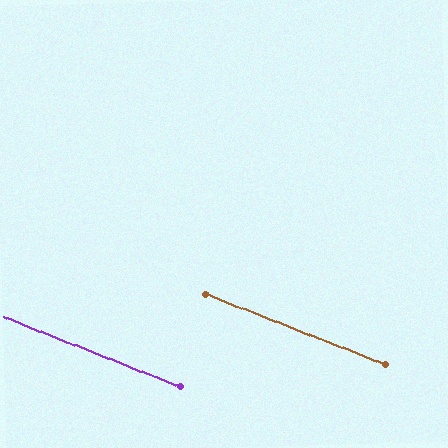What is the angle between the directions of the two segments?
Approximately 0 degrees.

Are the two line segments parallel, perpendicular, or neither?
Parallel — their directions differ by only 0.2°.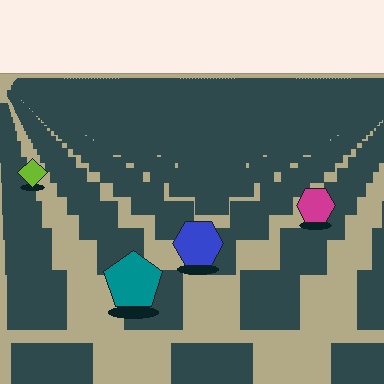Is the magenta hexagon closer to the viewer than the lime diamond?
Yes. The magenta hexagon is closer — you can tell from the texture gradient: the ground texture is coarser near it.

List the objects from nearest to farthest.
From nearest to farthest: the teal pentagon, the blue hexagon, the magenta hexagon, the lime diamond.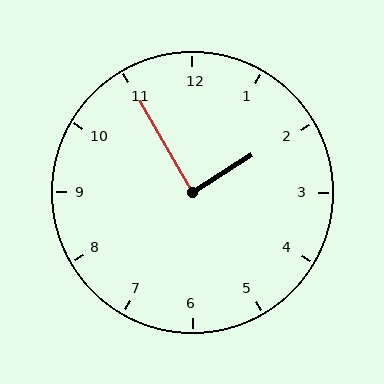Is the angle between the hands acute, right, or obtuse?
It is right.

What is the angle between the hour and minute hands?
Approximately 88 degrees.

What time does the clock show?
1:55.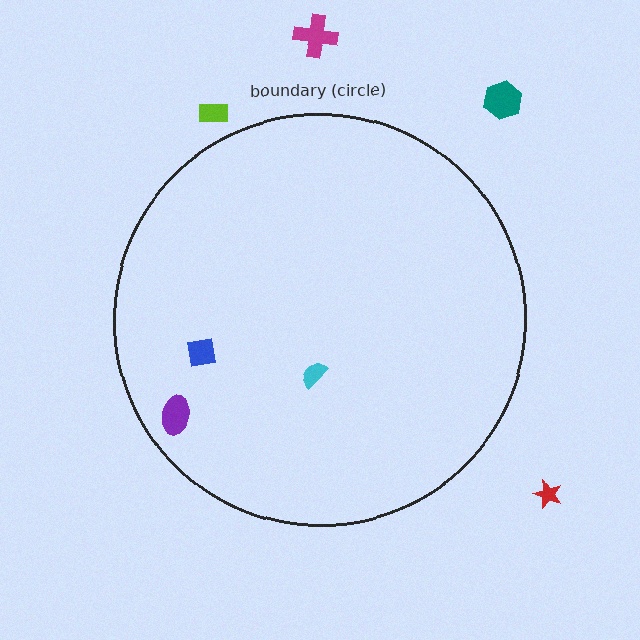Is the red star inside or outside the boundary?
Outside.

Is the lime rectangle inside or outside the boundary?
Outside.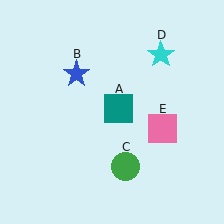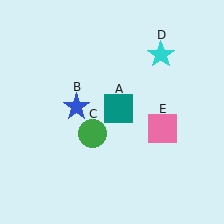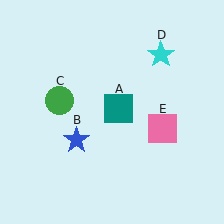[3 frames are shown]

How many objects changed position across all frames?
2 objects changed position: blue star (object B), green circle (object C).